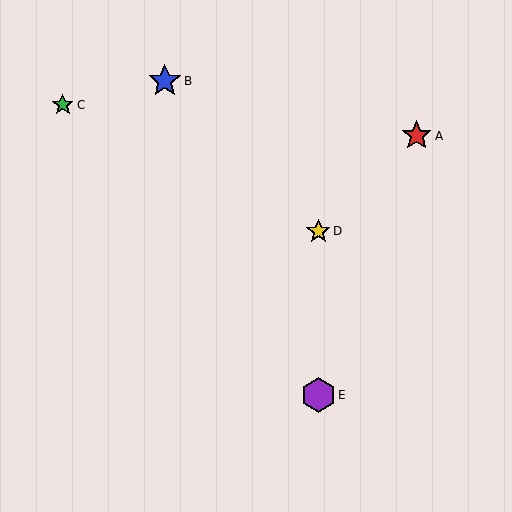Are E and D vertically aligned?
Yes, both are at x≈318.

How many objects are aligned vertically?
2 objects (D, E) are aligned vertically.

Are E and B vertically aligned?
No, E is at x≈318 and B is at x≈165.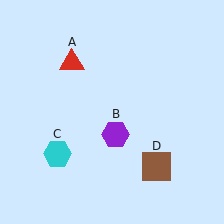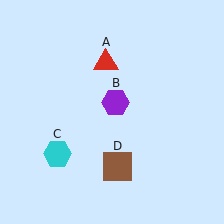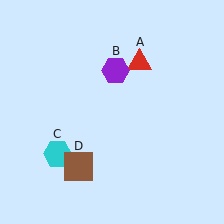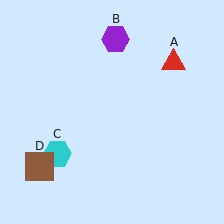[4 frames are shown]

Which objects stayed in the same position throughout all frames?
Cyan hexagon (object C) remained stationary.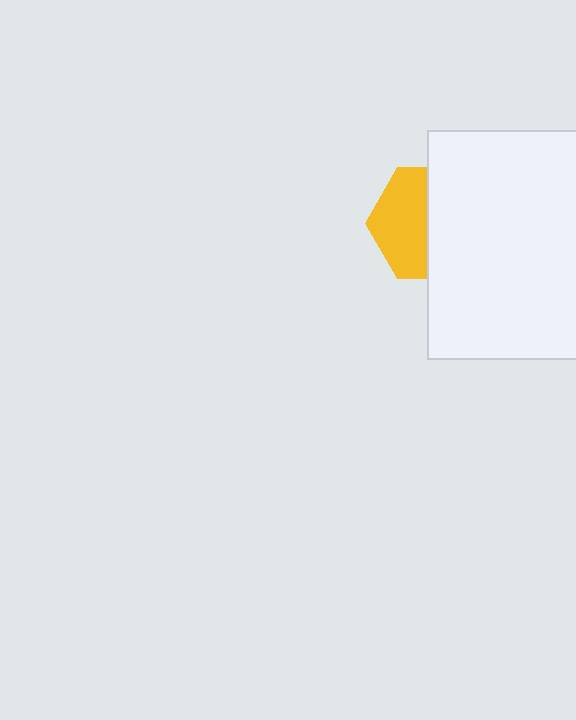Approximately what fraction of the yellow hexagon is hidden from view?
Roughly 52% of the yellow hexagon is hidden behind the white rectangle.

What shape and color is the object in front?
The object in front is a white rectangle.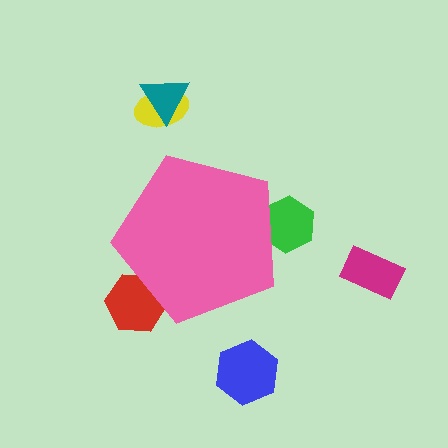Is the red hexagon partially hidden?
Yes, the red hexagon is partially hidden behind the pink pentagon.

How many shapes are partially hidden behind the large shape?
2 shapes are partially hidden.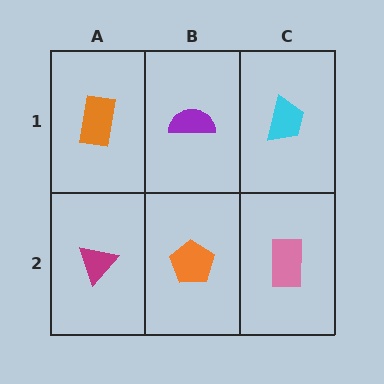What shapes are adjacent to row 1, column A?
A magenta triangle (row 2, column A), a purple semicircle (row 1, column B).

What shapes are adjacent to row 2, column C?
A cyan trapezoid (row 1, column C), an orange pentagon (row 2, column B).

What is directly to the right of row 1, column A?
A purple semicircle.